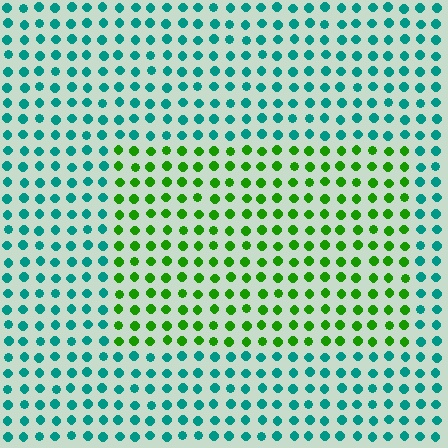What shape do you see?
I see a rectangle.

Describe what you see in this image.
The image is filled with small teal elements in a uniform arrangement. A rectangle-shaped region is visible where the elements are tinted to a slightly different hue, forming a subtle color boundary.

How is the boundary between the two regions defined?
The boundary is defined purely by a slight shift in hue (about 62 degrees). Spacing, size, and orientation are identical on both sides.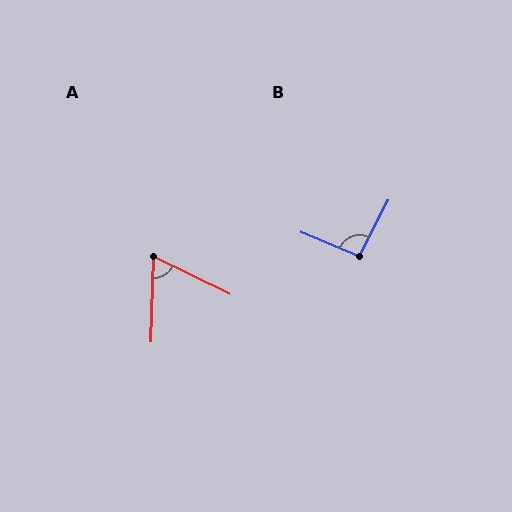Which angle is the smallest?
A, at approximately 66 degrees.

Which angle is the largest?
B, at approximately 95 degrees.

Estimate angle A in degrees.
Approximately 66 degrees.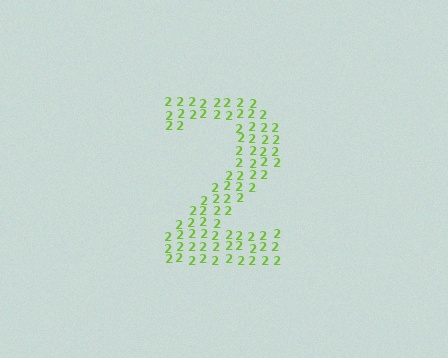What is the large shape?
The large shape is the digit 2.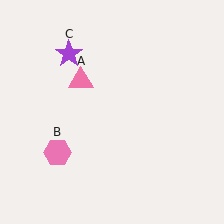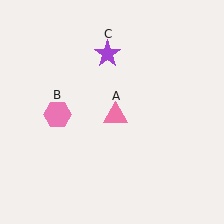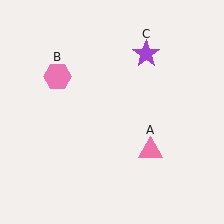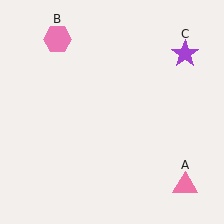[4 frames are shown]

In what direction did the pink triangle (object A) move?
The pink triangle (object A) moved down and to the right.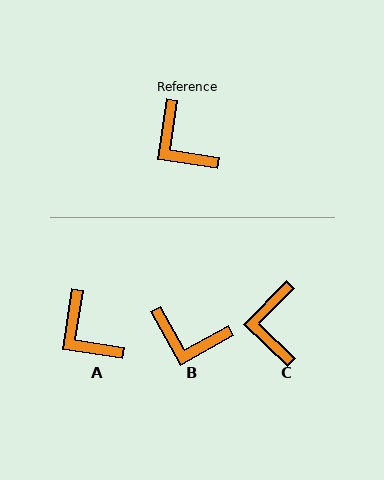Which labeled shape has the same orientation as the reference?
A.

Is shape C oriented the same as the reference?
No, it is off by about 35 degrees.